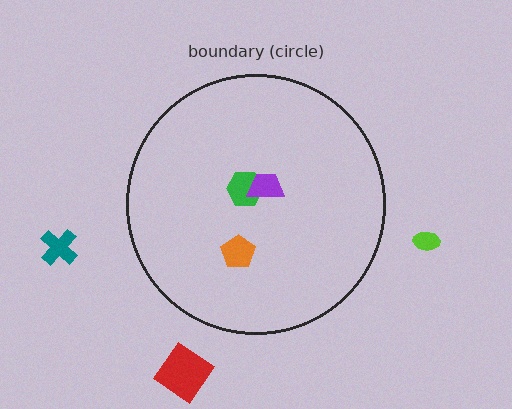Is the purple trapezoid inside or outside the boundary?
Inside.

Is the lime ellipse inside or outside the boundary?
Outside.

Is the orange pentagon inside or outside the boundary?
Inside.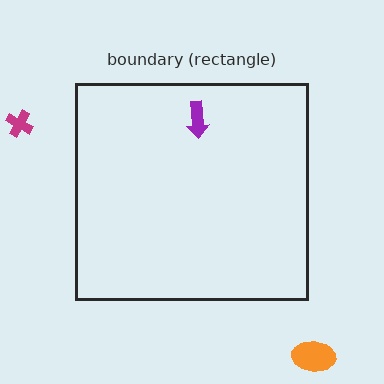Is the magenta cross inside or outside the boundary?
Outside.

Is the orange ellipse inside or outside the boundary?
Outside.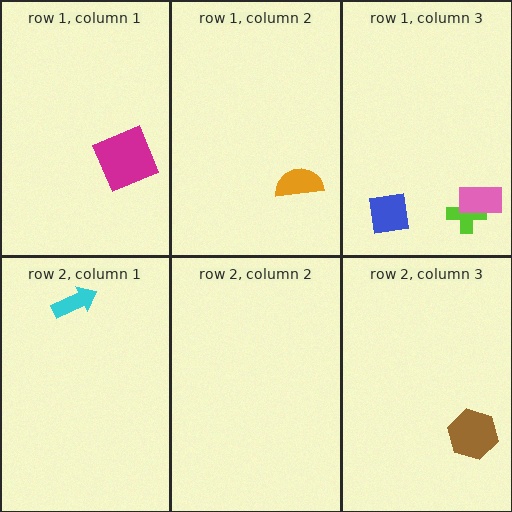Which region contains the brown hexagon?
The row 2, column 3 region.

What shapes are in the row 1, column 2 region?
The orange semicircle.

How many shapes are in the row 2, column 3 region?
1.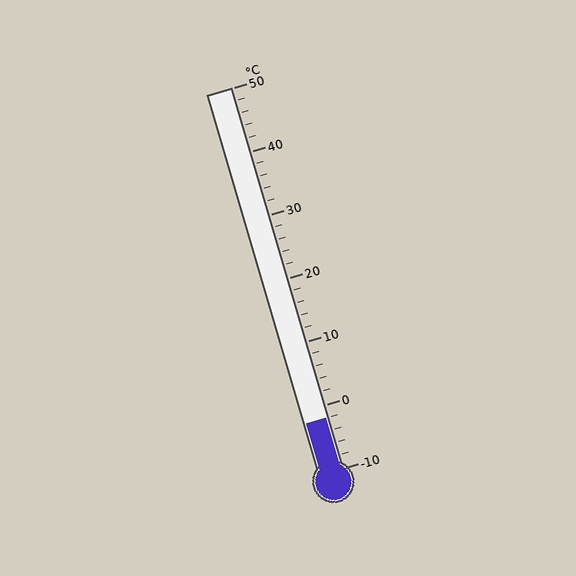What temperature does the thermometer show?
The thermometer shows approximately -2°C.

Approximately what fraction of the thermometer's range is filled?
The thermometer is filled to approximately 15% of its range.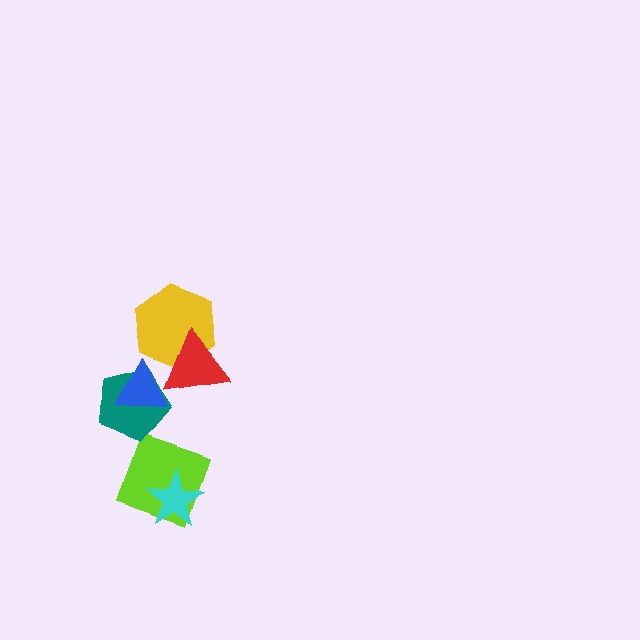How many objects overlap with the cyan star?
1 object overlaps with the cyan star.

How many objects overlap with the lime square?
1 object overlaps with the lime square.